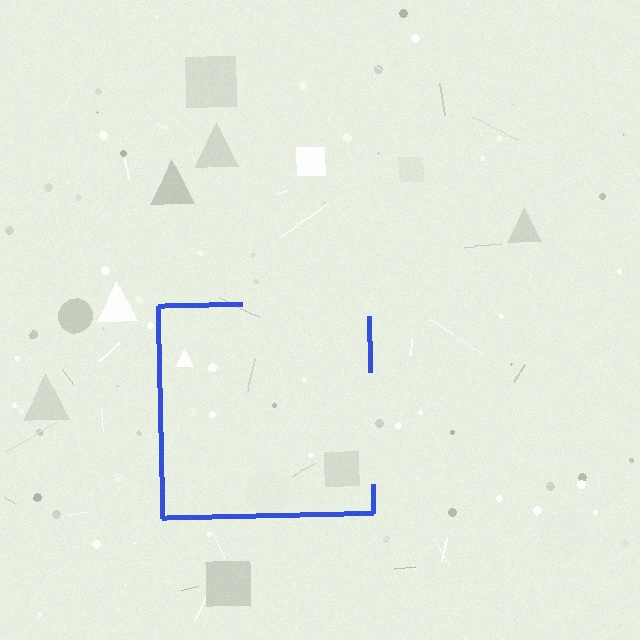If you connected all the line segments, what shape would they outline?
They would outline a square.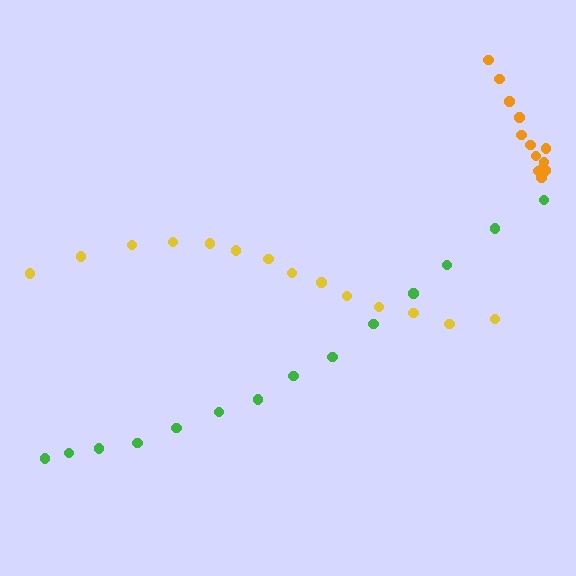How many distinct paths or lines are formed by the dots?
There are 3 distinct paths.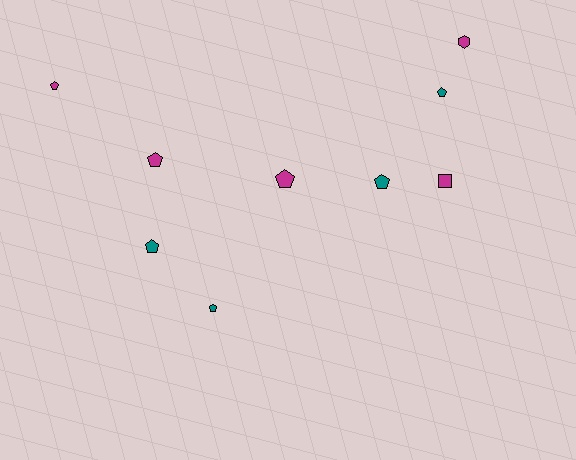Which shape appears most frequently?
Pentagon, with 7 objects.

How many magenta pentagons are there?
There are 3 magenta pentagons.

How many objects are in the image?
There are 9 objects.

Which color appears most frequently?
Magenta, with 5 objects.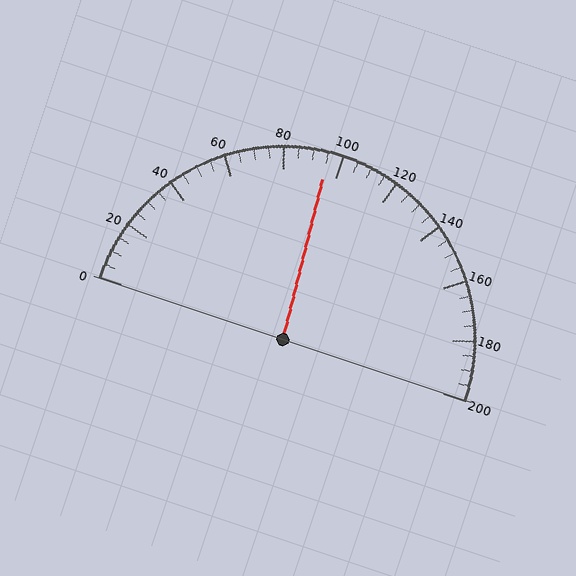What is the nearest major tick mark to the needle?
The nearest major tick mark is 100.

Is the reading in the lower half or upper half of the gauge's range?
The reading is in the lower half of the range (0 to 200).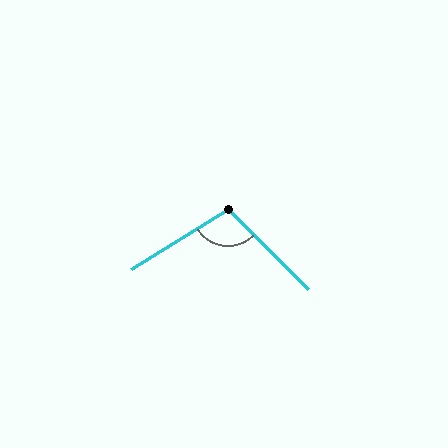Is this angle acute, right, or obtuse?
It is obtuse.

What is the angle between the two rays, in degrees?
Approximately 103 degrees.